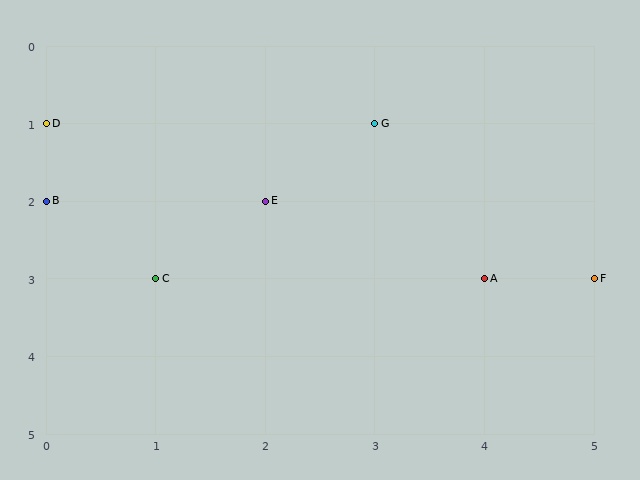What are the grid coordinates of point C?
Point C is at grid coordinates (1, 3).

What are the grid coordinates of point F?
Point F is at grid coordinates (5, 3).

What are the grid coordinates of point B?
Point B is at grid coordinates (0, 2).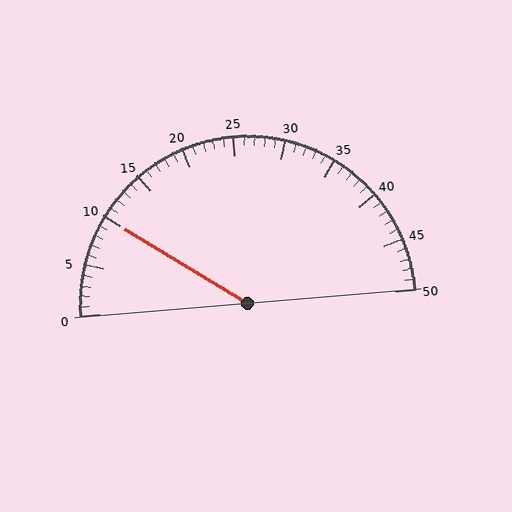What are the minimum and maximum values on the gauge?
The gauge ranges from 0 to 50.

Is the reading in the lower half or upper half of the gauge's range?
The reading is in the lower half of the range (0 to 50).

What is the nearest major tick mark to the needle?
The nearest major tick mark is 10.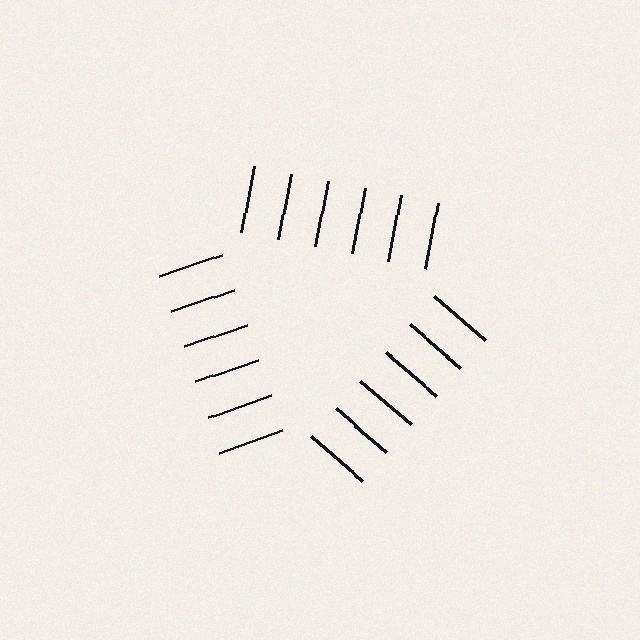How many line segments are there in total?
18 — 6 along each of the 3 edges.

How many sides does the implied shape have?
3 sides — the line-ends trace a triangle.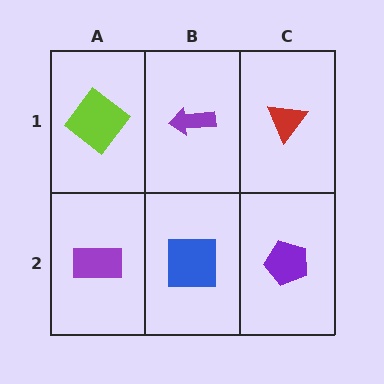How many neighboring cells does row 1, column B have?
3.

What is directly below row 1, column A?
A purple rectangle.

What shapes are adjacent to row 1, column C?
A purple pentagon (row 2, column C), a purple arrow (row 1, column B).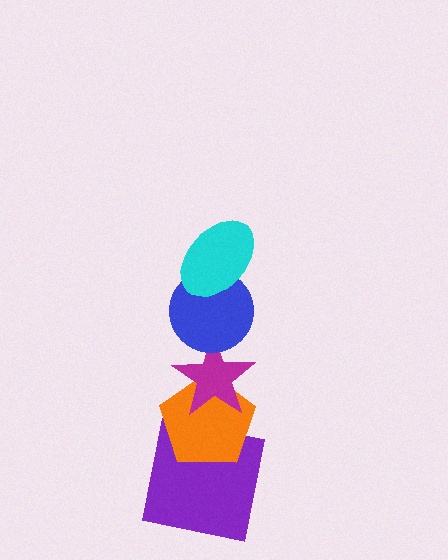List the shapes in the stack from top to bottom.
From top to bottom: the cyan ellipse, the blue circle, the magenta star, the orange pentagon, the purple square.